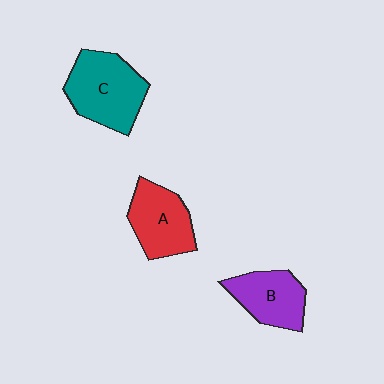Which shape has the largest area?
Shape C (teal).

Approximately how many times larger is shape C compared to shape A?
Approximately 1.3 times.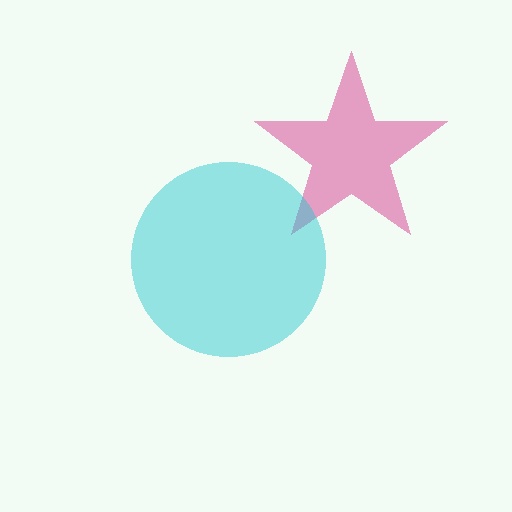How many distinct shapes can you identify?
There are 2 distinct shapes: a pink star, a cyan circle.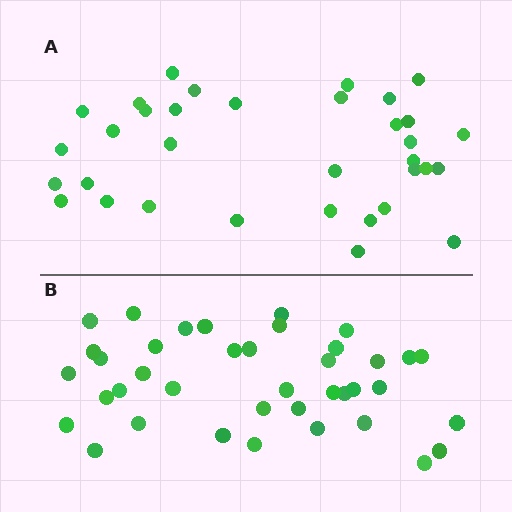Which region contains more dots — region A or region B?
Region B (the bottom region) has more dots.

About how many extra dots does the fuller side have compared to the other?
Region B has about 5 more dots than region A.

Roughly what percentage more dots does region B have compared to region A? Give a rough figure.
About 15% more.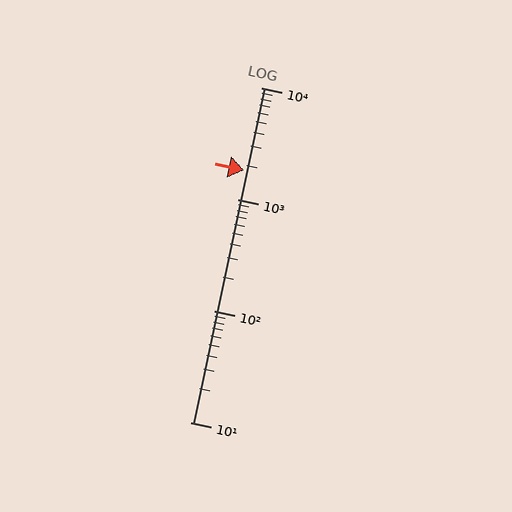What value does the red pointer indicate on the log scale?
The pointer indicates approximately 1800.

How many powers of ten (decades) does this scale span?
The scale spans 3 decades, from 10 to 10000.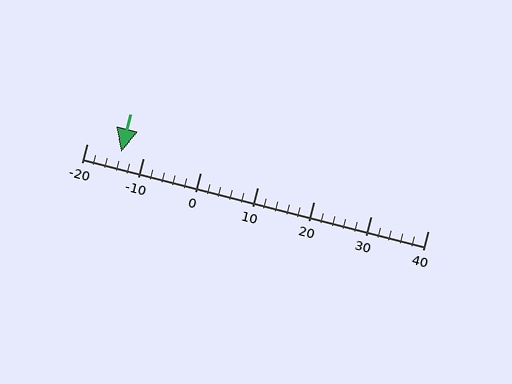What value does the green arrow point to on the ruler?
The green arrow points to approximately -14.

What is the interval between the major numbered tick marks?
The major tick marks are spaced 10 units apart.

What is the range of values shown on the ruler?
The ruler shows values from -20 to 40.